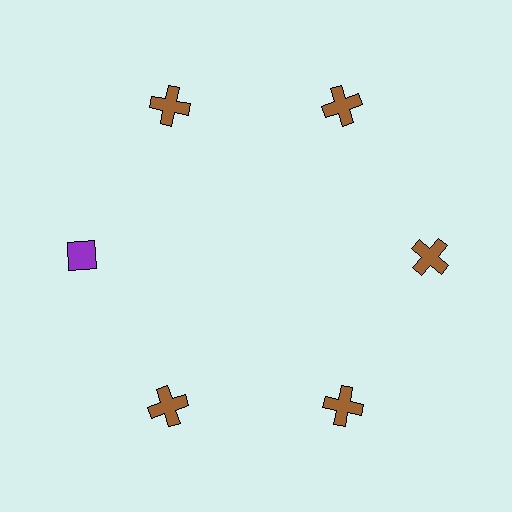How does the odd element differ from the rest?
It differs in both color (purple instead of brown) and shape (diamond instead of cross).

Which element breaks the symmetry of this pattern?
The purple diamond at roughly the 9 o'clock position breaks the symmetry. All other shapes are brown crosses.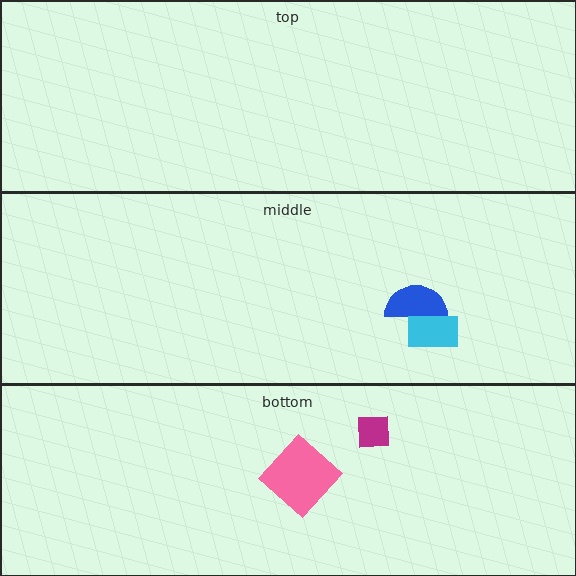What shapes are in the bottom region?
The magenta square, the pink diamond.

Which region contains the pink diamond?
The bottom region.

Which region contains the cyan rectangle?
The middle region.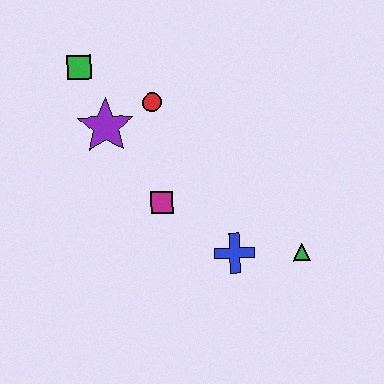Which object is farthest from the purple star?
The green triangle is farthest from the purple star.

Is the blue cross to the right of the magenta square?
Yes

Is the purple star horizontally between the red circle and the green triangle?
No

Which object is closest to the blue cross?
The green triangle is closest to the blue cross.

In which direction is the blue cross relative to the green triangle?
The blue cross is to the left of the green triangle.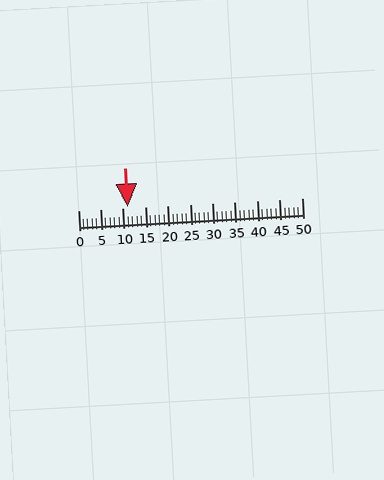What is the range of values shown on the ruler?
The ruler shows values from 0 to 50.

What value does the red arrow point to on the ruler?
The red arrow points to approximately 11.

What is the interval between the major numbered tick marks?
The major tick marks are spaced 5 units apart.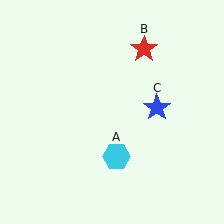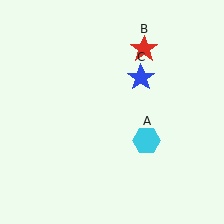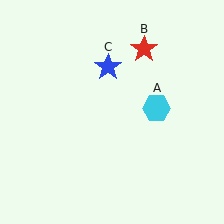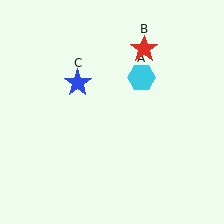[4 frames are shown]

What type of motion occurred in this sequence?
The cyan hexagon (object A), blue star (object C) rotated counterclockwise around the center of the scene.